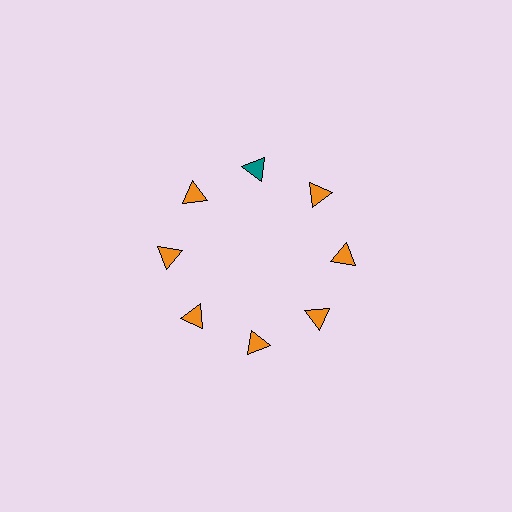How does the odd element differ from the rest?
It has a different color: teal instead of orange.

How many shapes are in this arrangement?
There are 8 shapes arranged in a ring pattern.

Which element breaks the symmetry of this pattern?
The teal triangle at roughly the 12 o'clock position breaks the symmetry. All other shapes are orange triangles.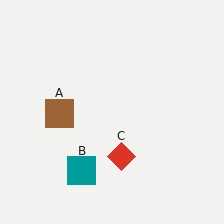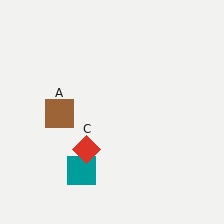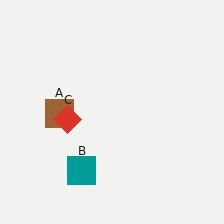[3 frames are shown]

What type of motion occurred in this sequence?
The red diamond (object C) rotated clockwise around the center of the scene.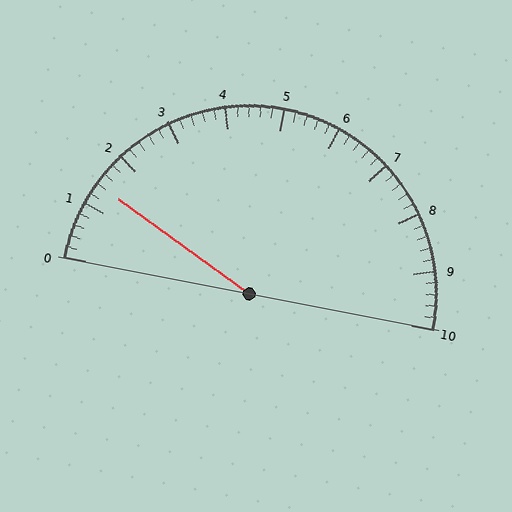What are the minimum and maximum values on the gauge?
The gauge ranges from 0 to 10.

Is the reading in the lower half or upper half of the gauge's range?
The reading is in the lower half of the range (0 to 10).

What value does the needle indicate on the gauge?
The needle indicates approximately 1.4.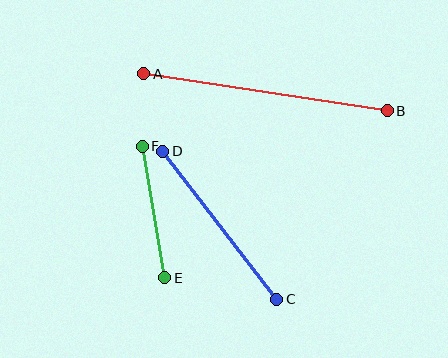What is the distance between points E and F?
The distance is approximately 133 pixels.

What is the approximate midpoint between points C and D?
The midpoint is at approximately (220, 225) pixels.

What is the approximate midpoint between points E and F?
The midpoint is at approximately (154, 212) pixels.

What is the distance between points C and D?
The distance is approximately 187 pixels.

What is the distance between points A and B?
The distance is approximately 247 pixels.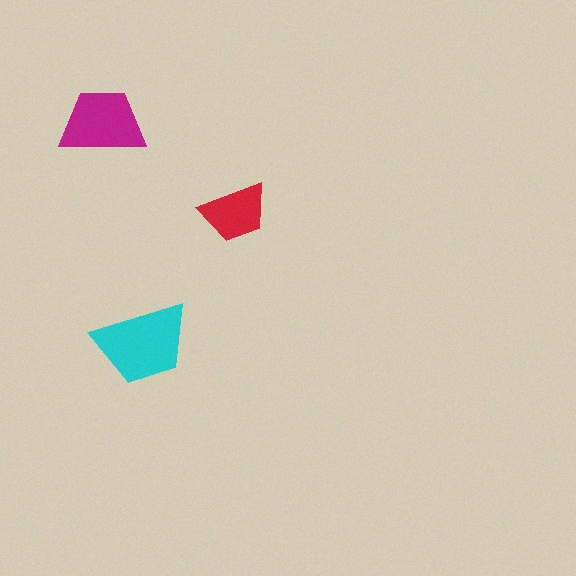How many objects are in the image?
There are 3 objects in the image.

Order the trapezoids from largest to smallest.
the cyan one, the magenta one, the red one.